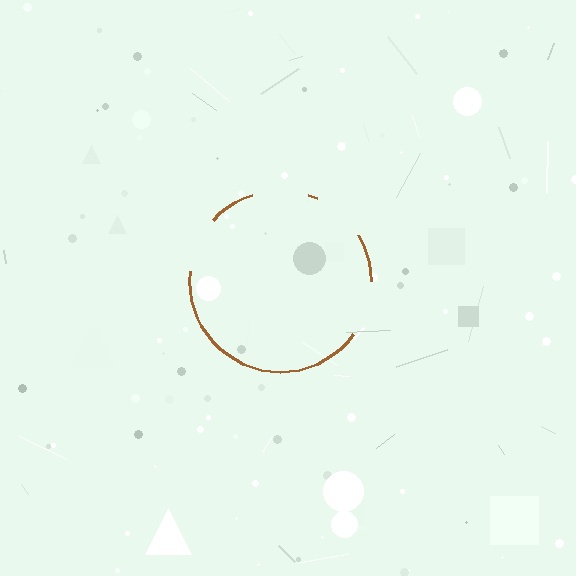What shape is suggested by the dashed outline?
The dashed outline suggests a circle.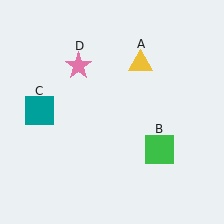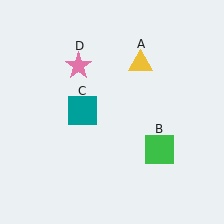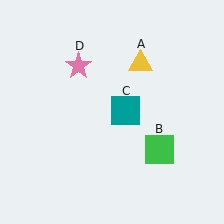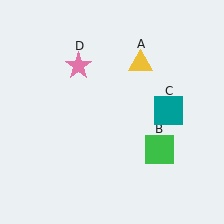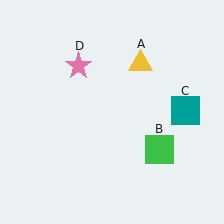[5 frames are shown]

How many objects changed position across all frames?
1 object changed position: teal square (object C).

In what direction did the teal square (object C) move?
The teal square (object C) moved right.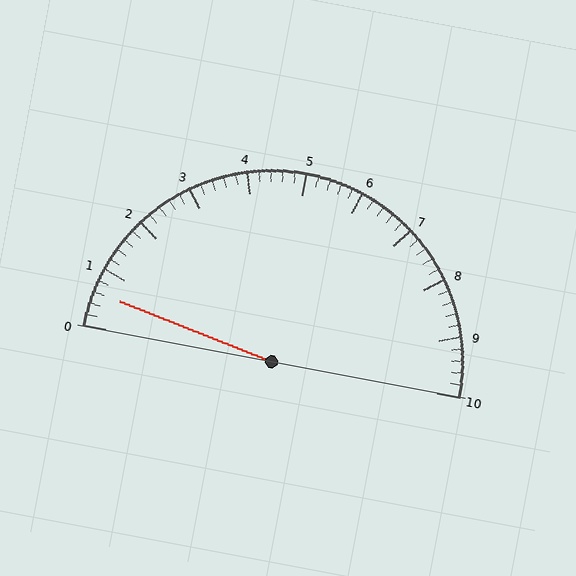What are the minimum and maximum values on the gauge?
The gauge ranges from 0 to 10.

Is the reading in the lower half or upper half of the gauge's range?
The reading is in the lower half of the range (0 to 10).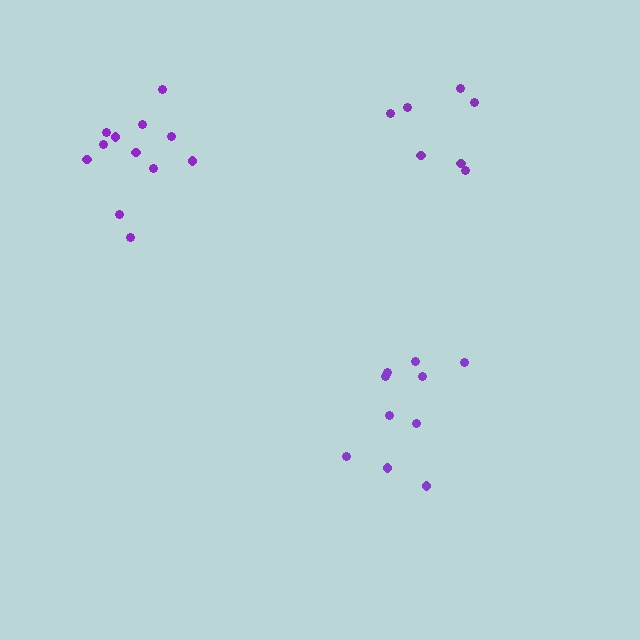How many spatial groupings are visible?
There are 3 spatial groupings.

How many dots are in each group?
Group 1: 10 dots, Group 2: 12 dots, Group 3: 7 dots (29 total).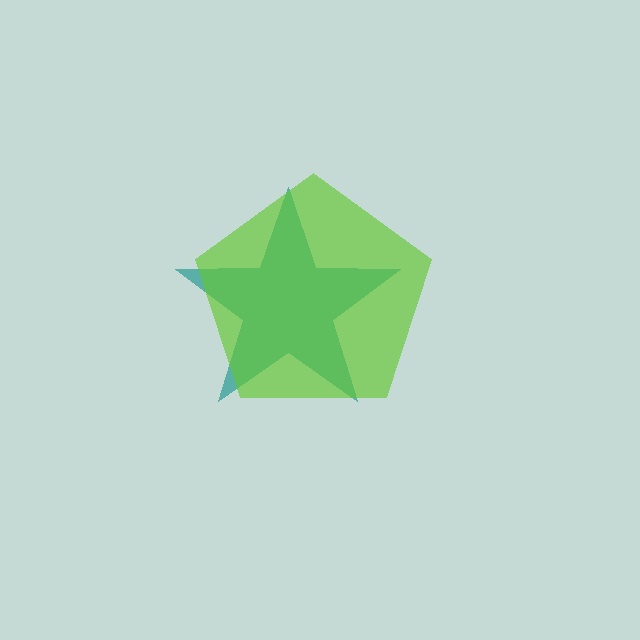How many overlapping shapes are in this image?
There are 2 overlapping shapes in the image.